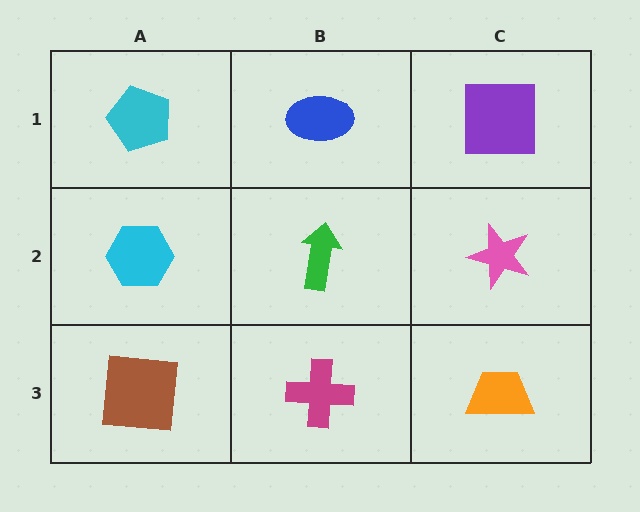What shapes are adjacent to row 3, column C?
A pink star (row 2, column C), a magenta cross (row 3, column B).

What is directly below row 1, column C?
A pink star.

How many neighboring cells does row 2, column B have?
4.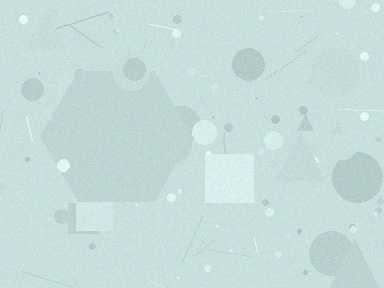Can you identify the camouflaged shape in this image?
The camouflaged shape is a hexagon.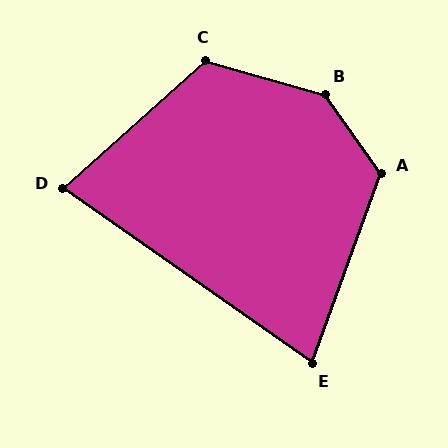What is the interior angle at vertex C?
Approximately 122 degrees (obtuse).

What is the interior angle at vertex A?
Approximately 125 degrees (obtuse).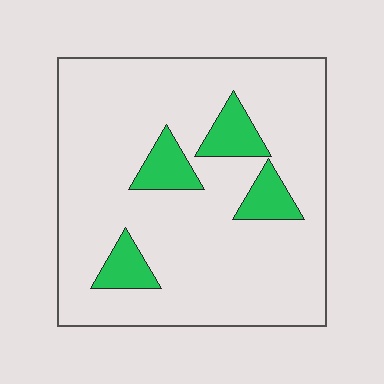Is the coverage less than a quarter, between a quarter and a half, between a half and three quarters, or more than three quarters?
Less than a quarter.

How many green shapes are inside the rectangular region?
4.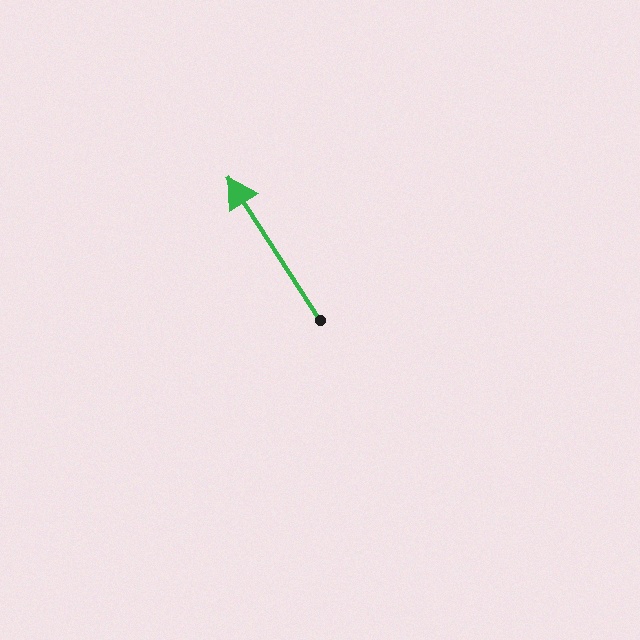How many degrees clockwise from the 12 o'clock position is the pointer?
Approximately 327 degrees.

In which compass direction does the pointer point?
Northwest.